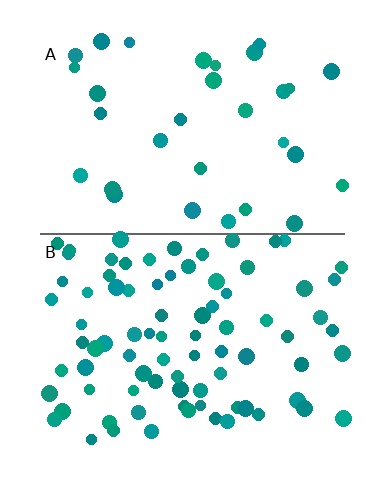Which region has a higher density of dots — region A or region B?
B (the bottom).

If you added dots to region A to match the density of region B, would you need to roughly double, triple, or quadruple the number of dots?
Approximately triple.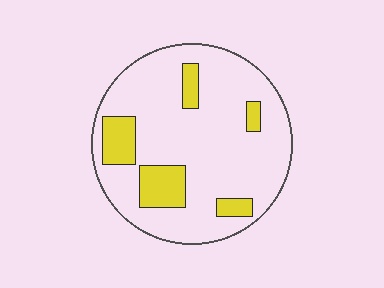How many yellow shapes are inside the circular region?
5.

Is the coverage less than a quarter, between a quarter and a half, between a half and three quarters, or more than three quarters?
Less than a quarter.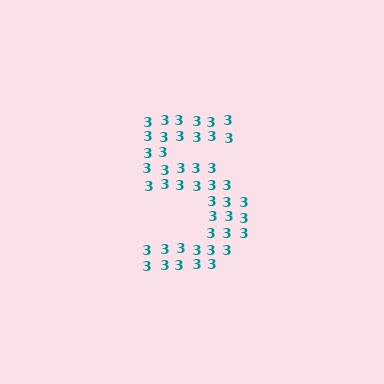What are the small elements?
The small elements are digit 3's.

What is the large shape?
The large shape is the digit 5.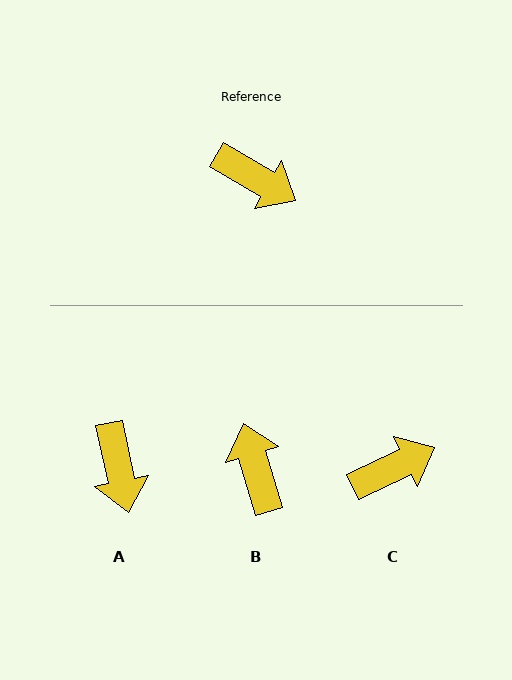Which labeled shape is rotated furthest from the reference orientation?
B, about 137 degrees away.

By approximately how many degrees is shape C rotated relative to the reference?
Approximately 56 degrees counter-clockwise.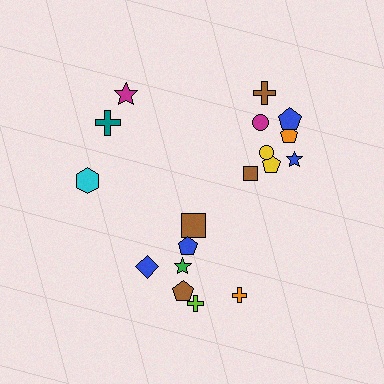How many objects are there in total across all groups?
There are 18 objects.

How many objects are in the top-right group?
There are 8 objects.